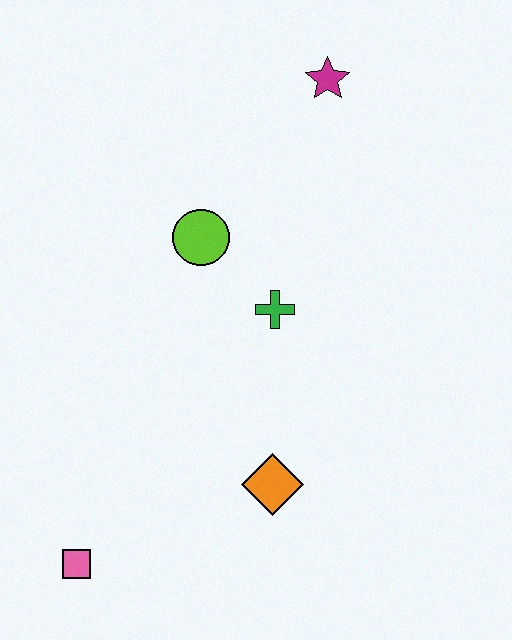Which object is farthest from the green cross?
The pink square is farthest from the green cross.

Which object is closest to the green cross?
The lime circle is closest to the green cross.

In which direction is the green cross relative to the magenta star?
The green cross is below the magenta star.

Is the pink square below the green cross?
Yes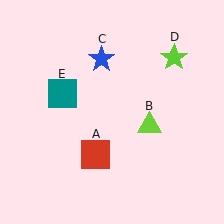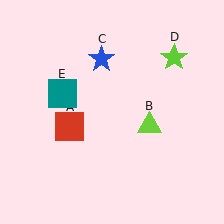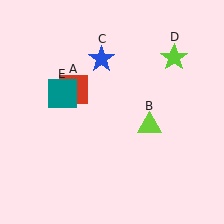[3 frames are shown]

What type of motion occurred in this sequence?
The red square (object A) rotated clockwise around the center of the scene.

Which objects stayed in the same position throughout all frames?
Lime triangle (object B) and blue star (object C) and lime star (object D) and teal square (object E) remained stationary.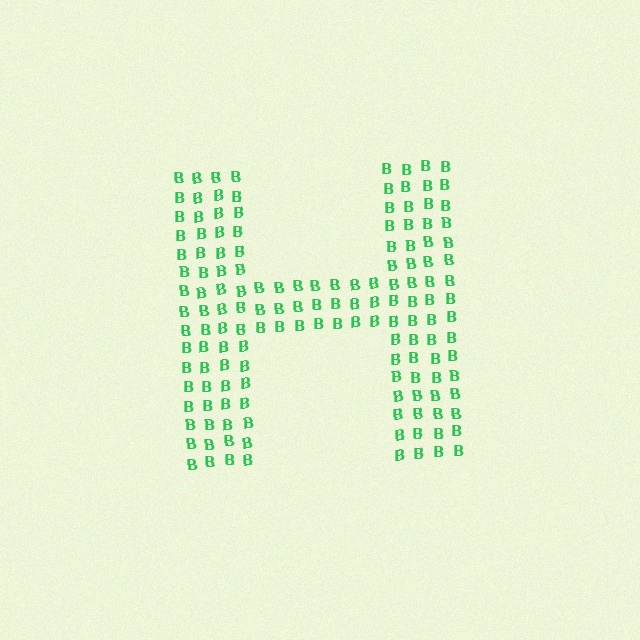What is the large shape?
The large shape is the letter H.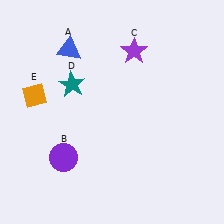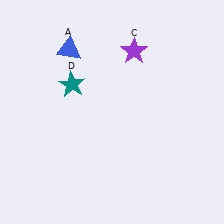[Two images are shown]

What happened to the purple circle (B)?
The purple circle (B) was removed in Image 2. It was in the bottom-left area of Image 1.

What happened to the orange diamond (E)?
The orange diamond (E) was removed in Image 2. It was in the top-left area of Image 1.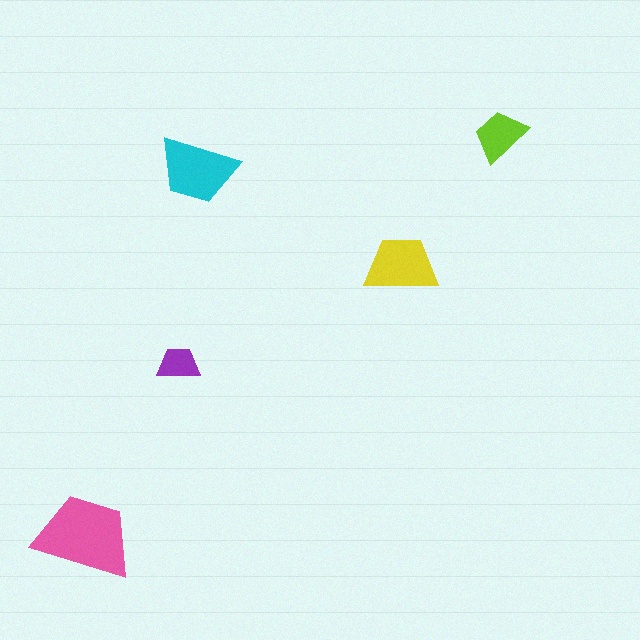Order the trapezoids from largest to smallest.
the pink one, the cyan one, the yellow one, the lime one, the purple one.